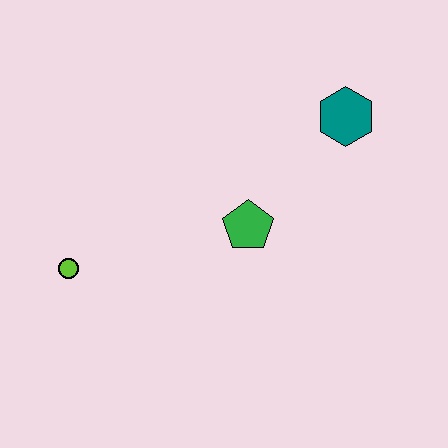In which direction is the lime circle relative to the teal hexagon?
The lime circle is to the left of the teal hexagon.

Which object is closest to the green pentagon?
The teal hexagon is closest to the green pentagon.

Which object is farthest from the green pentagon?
The lime circle is farthest from the green pentagon.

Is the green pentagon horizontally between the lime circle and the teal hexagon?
Yes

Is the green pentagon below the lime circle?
No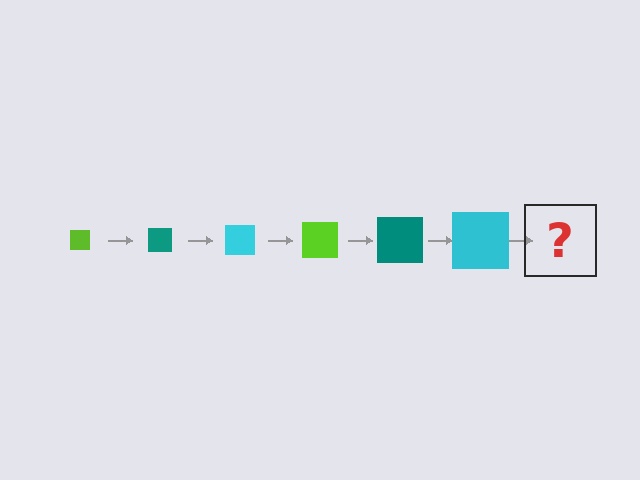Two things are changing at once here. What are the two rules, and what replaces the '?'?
The two rules are that the square grows larger each step and the color cycles through lime, teal, and cyan. The '?' should be a lime square, larger than the previous one.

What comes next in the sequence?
The next element should be a lime square, larger than the previous one.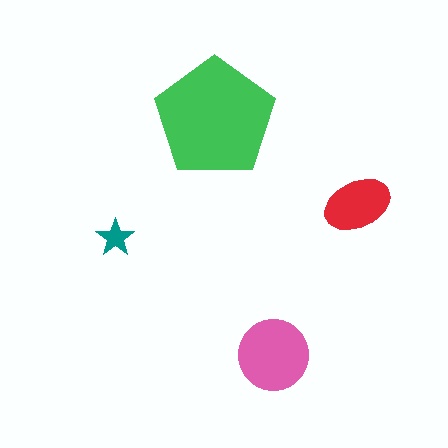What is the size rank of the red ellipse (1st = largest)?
3rd.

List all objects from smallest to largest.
The teal star, the red ellipse, the pink circle, the green pentagon.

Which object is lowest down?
The pink circle is bottommost.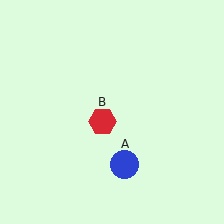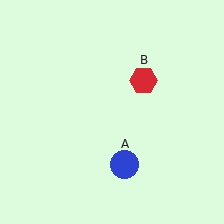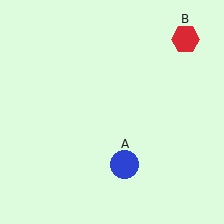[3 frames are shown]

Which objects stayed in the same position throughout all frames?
Blue circle (object A) remained stationary.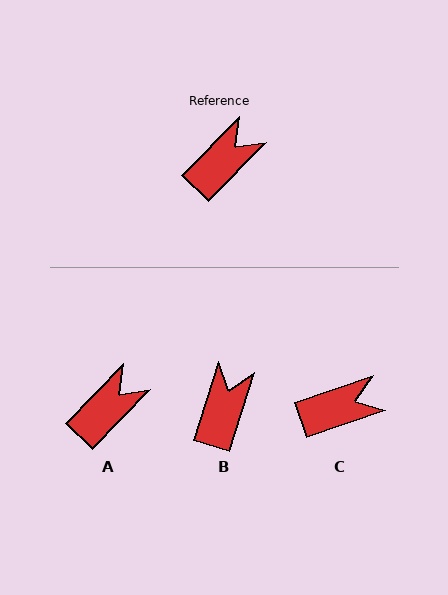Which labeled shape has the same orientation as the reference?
A.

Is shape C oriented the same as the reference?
No, it is off by about 27 degrees.